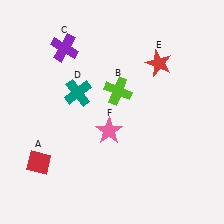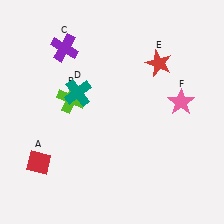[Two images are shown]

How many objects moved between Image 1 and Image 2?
2 objects moved between the two images.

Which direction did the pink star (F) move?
The pink star (F) moved right.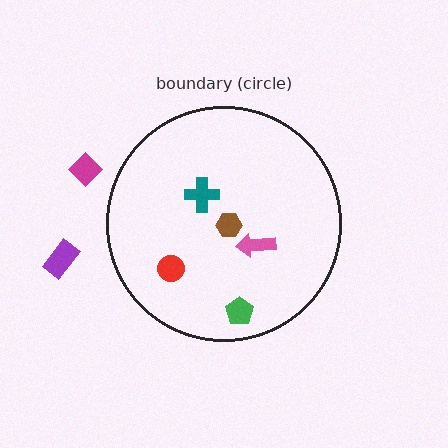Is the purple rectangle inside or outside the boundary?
Outside.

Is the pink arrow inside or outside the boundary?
Inside.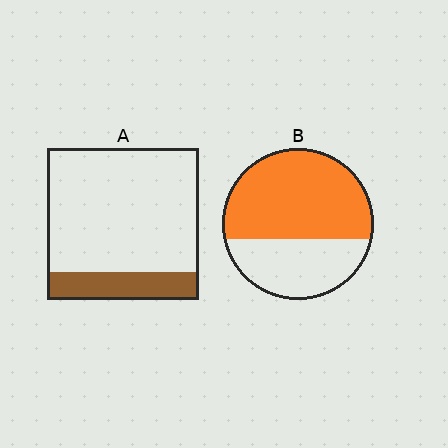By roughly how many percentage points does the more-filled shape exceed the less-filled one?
By roughly 45 percentage points (B over A).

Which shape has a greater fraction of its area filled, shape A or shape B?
Shape B.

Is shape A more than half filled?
No.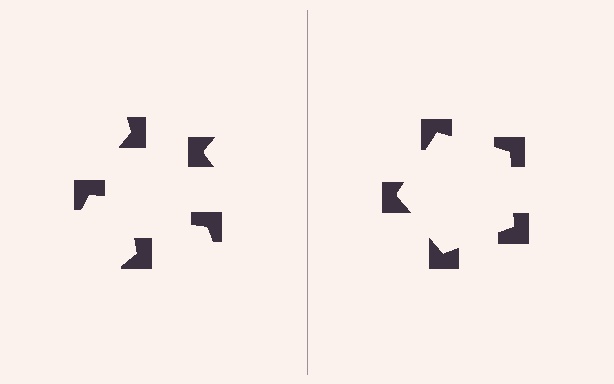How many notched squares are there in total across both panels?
10 — 5 on each side.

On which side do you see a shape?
An illusory pentagon appears on the right side. On the left side the wedge cuts are rotated, so no coherent shape forms.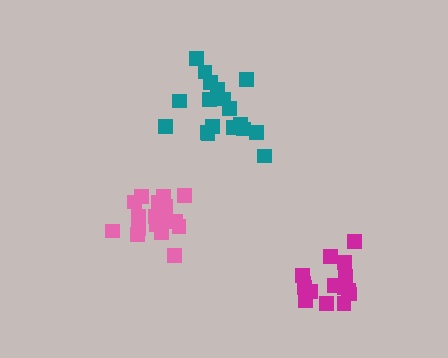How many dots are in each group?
Group 1: 15 dots, Group 2: 18 dots, Group 3: 19 dots (52 total).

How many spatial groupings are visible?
There are 3 spatial groupings.